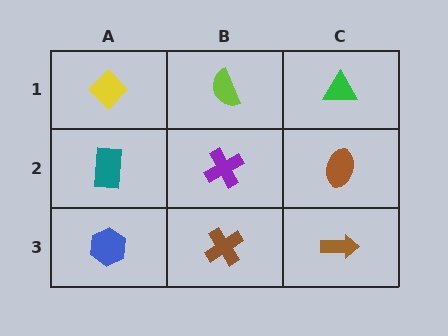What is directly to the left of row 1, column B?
A yellow diamond.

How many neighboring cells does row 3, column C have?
2.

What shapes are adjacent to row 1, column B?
A purple cross (row 2, column B), a yellow diamond (row 1, column A), a green triangle (row 1, column C).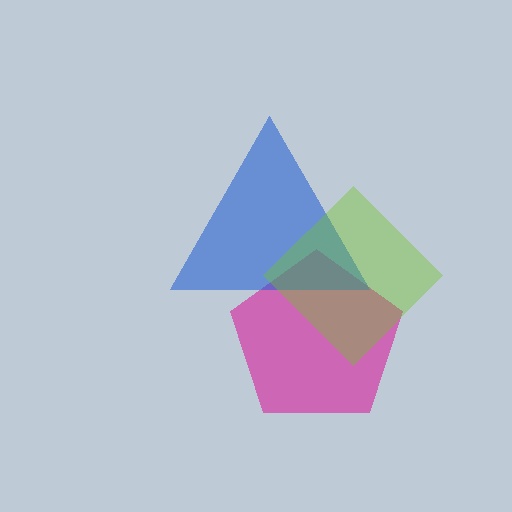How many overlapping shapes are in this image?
There are 3 overlapping shapes in the image.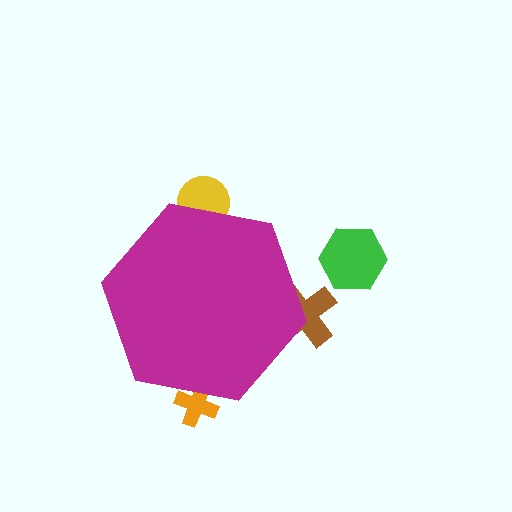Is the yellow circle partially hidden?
Yes, the yellow circle is partially hidden behind the magenta hexagon.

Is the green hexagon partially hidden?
No, the green hexagon is fully visible.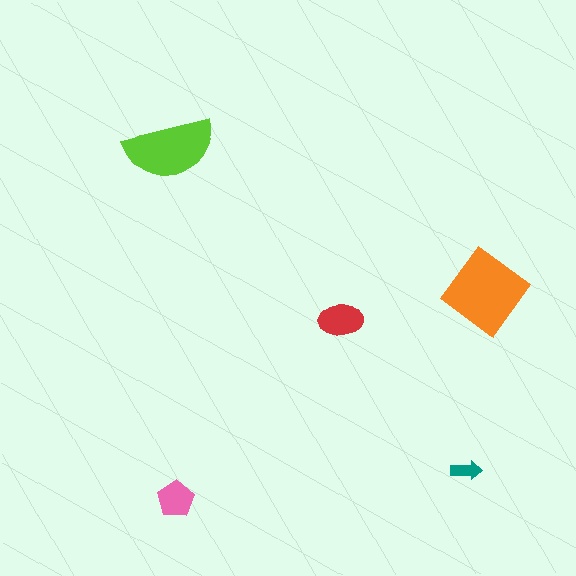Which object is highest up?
The lime semicircle is topmost.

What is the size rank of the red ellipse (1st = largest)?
3rd.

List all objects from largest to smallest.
The orange diamond, the lime semicircle, the red ellipse, the pink pentagon, the teal arrow.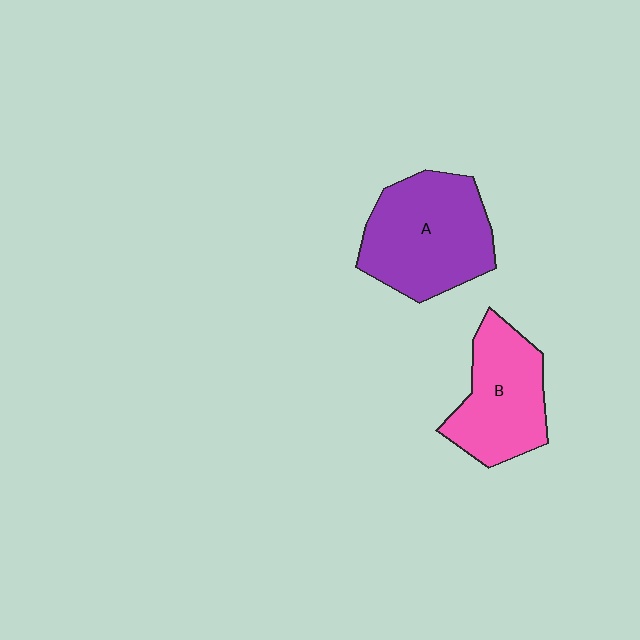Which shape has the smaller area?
Shape B (pink).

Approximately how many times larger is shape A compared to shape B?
Approximately 1.3 times.